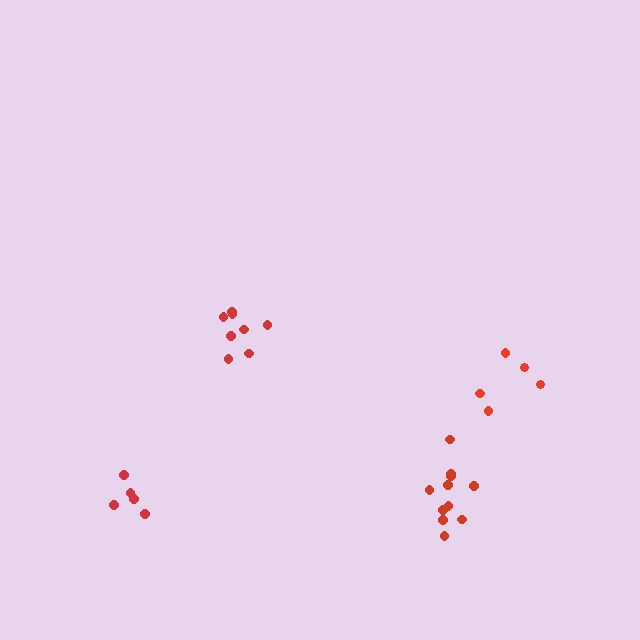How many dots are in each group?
Group 1: 8 dots, Group 2: 11 dots, Group 3: 5 dots, Group 4: 5 dots (29 total).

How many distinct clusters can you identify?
There are 4 distinct clusters.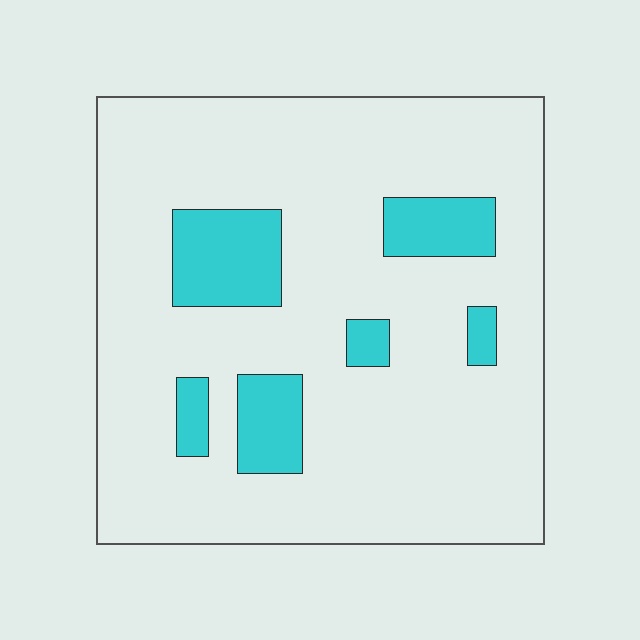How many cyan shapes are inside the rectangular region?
6.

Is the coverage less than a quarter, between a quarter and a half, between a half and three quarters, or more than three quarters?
Less than a quarter.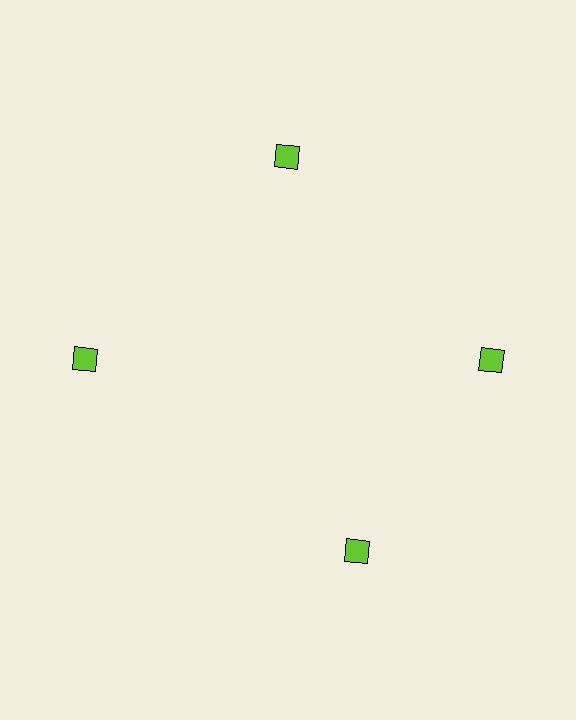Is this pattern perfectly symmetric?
No. The 4 lime squares are arranged in a ring, but one element near the 6 o'clock position is rotated out of alignment along the ring, breaking the 4-fold rotational symmetry.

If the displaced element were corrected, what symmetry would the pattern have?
It would have 4-fold rotational symmetry — the pattern would map onto itself every 90 degrees.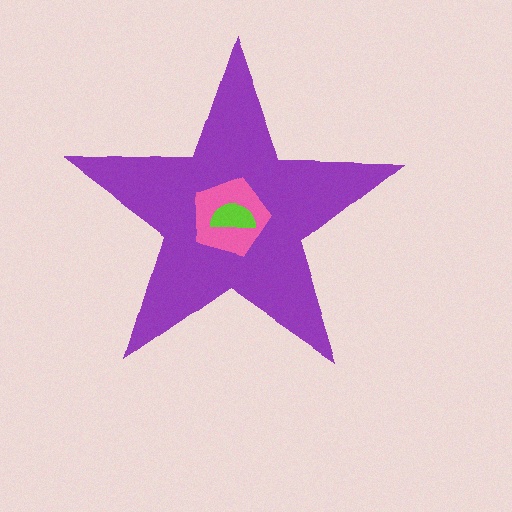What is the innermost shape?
The lime semicircle.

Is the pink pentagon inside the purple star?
Yes.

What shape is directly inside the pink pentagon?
The lime semicircle.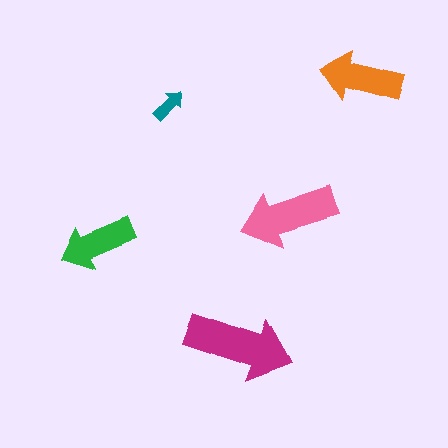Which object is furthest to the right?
The orange arrow is rightmost.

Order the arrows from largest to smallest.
the magenta one, the pink one, the orange one, the green one, the teal one.